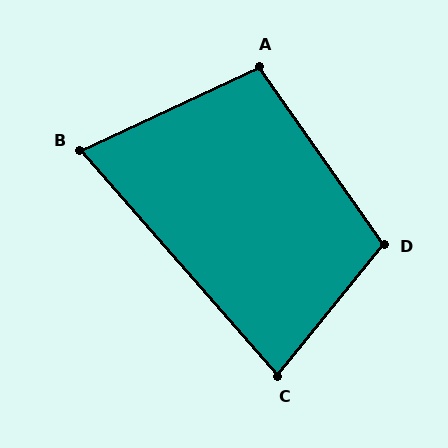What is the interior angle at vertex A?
Approximately 100 degrees (obtuse).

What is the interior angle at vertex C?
Approximately 80 degrees (acute).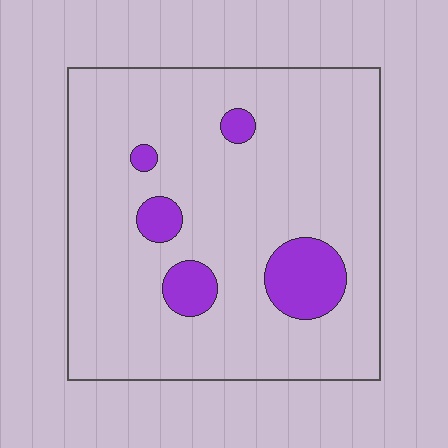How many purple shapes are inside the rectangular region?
5.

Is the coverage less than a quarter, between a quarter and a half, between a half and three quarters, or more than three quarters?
Less than a quarter.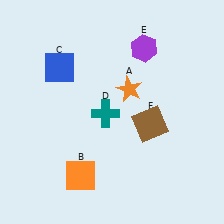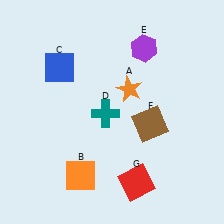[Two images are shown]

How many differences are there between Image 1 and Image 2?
There is 1 difference between the two images.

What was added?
A red square (G) was added in Image 2.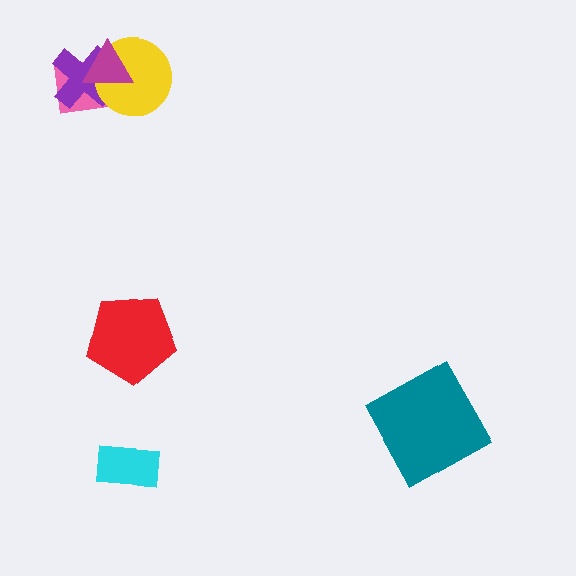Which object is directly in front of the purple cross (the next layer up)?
The yellow circle is directly in front of the purple cross.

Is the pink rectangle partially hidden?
Yes, it is partially covered by another shape.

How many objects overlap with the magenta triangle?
3 objects overlap with the magenta triangle.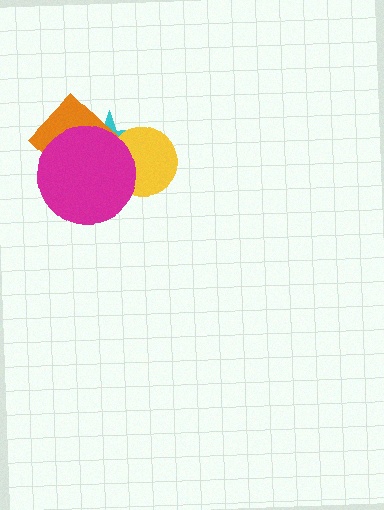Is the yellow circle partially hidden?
Yes, it is partially covered by another shape.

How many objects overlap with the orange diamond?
2 objects overlap with the orange diamond.